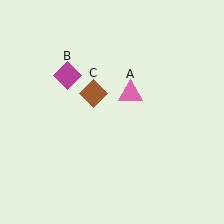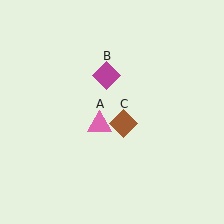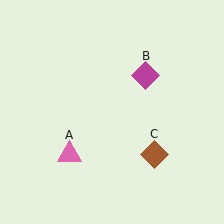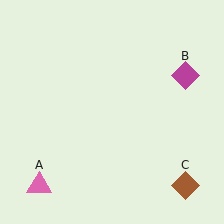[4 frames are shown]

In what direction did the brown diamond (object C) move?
The brown diamond (object C) moved down and to the right.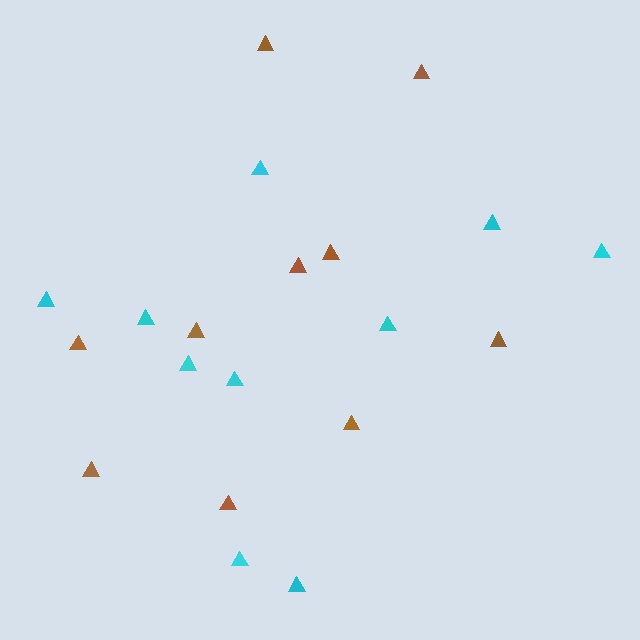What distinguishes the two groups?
There are 2 groups: one group of cyan triangles (10) and one group of brown triangles (10).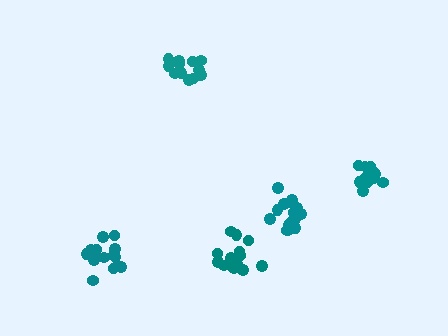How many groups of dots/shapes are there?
There are 5 groups.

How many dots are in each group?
Group 1: 17 dots, Group 2: 14 dots, Group 3: 14 dots, Group 4: 12 dots, Group 5: 14 dots (71 total).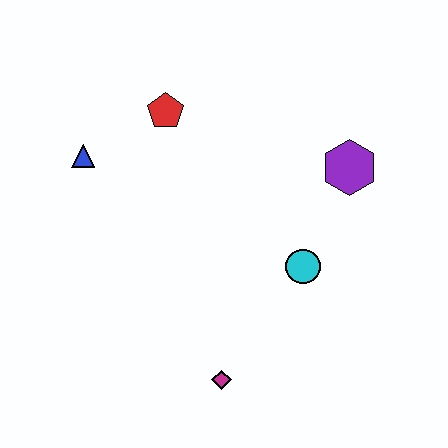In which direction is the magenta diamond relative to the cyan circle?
The magenta diamond is below the cyan circle.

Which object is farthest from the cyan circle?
The blue triangle is farthest from the cyan circle.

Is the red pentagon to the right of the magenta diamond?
No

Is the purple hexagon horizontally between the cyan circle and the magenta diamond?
No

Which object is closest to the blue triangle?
The red pentagon is closest to the blue triangle.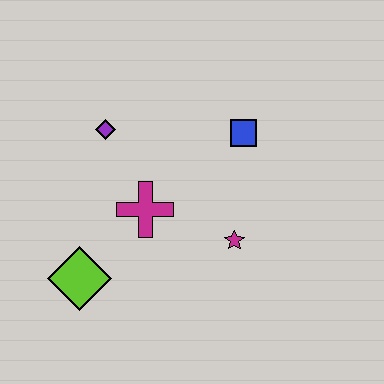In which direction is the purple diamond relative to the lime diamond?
The purple diamond is above the lime diamond.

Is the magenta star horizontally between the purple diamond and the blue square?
Yes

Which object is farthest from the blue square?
The lime diamond is farthest from the blue square.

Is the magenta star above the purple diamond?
No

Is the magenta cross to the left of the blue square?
Yes